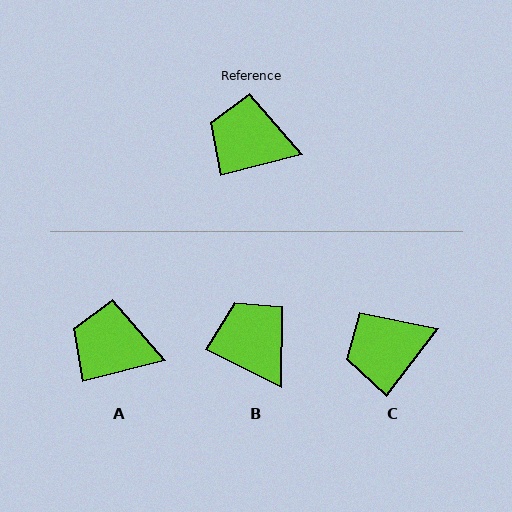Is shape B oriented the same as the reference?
No, it is off by about 41 degrees.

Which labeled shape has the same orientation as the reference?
A.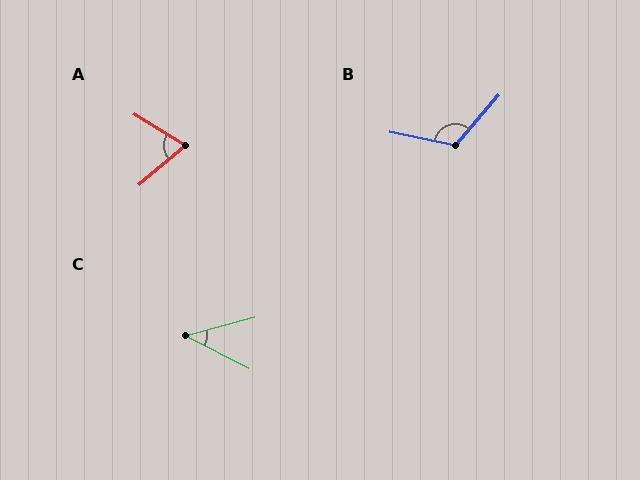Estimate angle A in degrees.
Approximately 72 degrees.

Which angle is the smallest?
C, at approximately 42 degrees.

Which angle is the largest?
B, at approximately 119 degrees.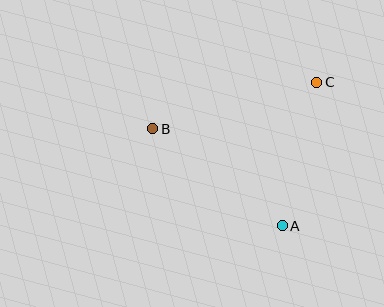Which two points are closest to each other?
Points A and C are closest to each other.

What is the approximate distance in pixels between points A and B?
The distance between A and B is approximately 162 pixels.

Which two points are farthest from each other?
Points B and C are farthest from each other.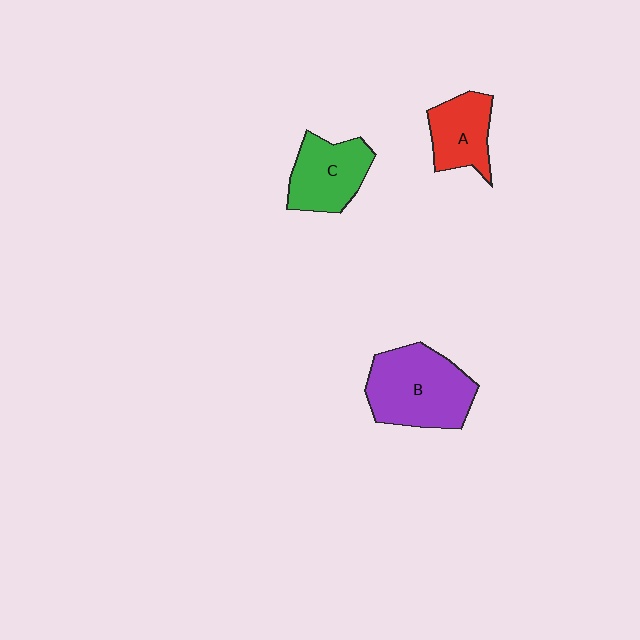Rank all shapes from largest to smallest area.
From largest to smallest: B (purple), C (green), A (red).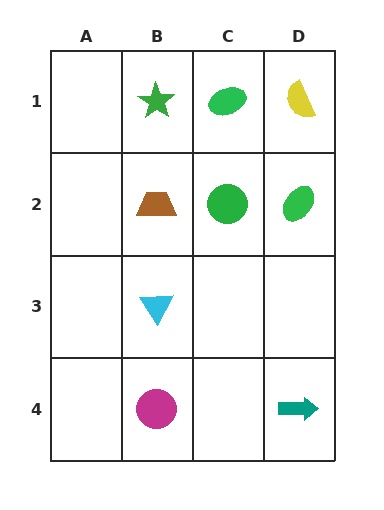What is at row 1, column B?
A green star.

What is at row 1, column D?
A yellow semicircle.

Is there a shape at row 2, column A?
No, that cell is empty.